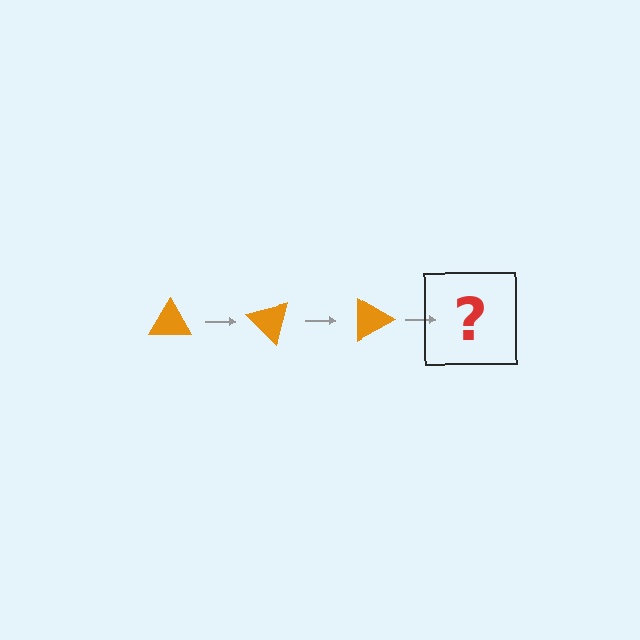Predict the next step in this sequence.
The next step is an orange triangle rotated 135 degrees.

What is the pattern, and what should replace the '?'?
The pattern is that the triangle rotates 45 degrees each step. The '?' should be an orange triangle rotated 135 degrees.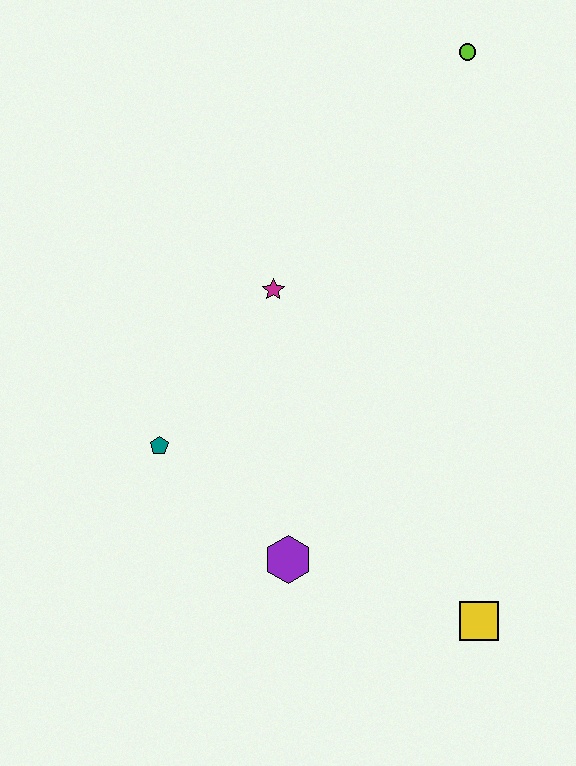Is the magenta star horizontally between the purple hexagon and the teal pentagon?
Yes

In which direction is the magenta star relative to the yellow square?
The magenta star is above the yellow square.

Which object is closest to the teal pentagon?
The purple hexagon is closest to the teal pentagon.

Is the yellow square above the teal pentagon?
No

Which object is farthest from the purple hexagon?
The lime circle is farthest from the purple hexagon.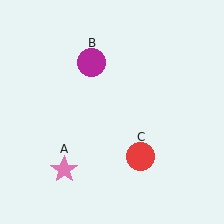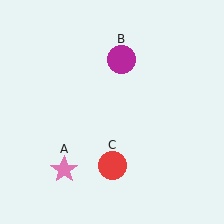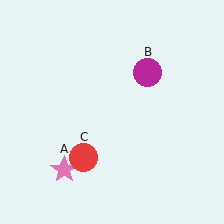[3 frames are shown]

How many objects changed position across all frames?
2 objects changed position: magenta circle (object B), red circle (object C).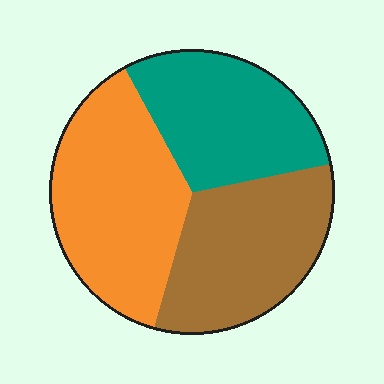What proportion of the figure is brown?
Brown covers about 30% of the figure.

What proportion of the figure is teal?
Teal takes up about one third (1/3) of the figure.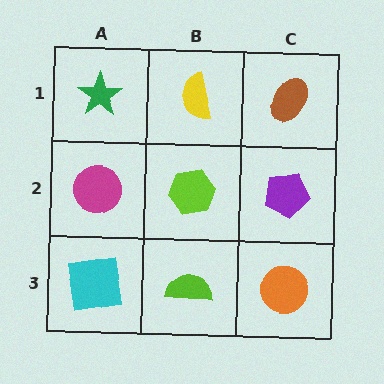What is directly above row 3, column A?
A magenta circle.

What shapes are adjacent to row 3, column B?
A lime hexagon (row 2, column B), a cyan square (row 3, column A), an orange circle (row 3, column C).